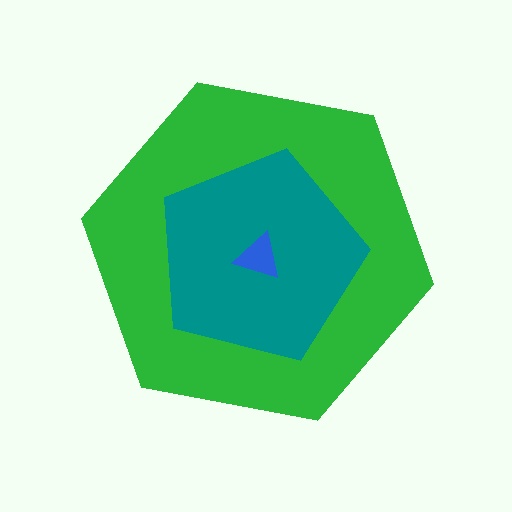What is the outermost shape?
The green hexagon.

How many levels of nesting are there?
3.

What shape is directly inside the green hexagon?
The teal pentagon.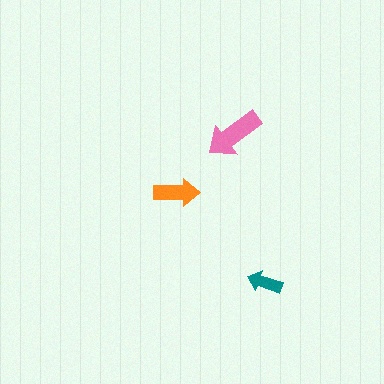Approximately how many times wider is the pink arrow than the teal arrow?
About 1.5 times wider.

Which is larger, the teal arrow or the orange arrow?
The orange one.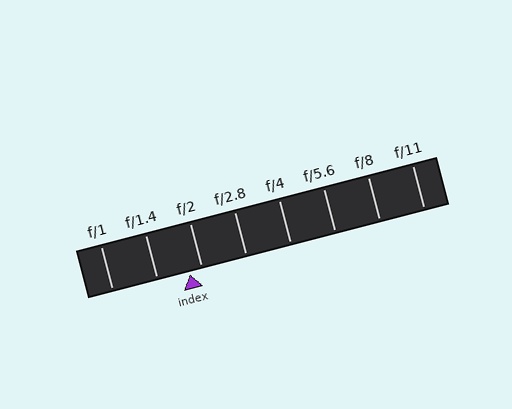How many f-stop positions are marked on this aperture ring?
There are 8 f-stop positions marked.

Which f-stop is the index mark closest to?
The index mark is closest to f/2.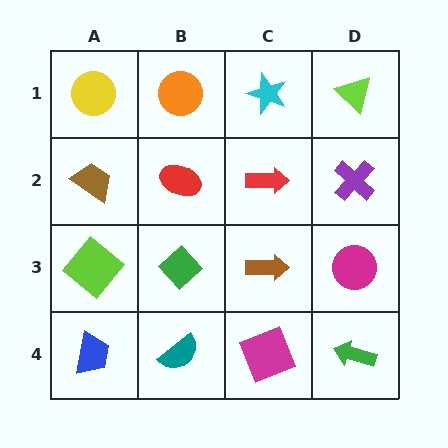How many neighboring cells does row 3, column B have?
4.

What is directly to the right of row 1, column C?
A lime triangle.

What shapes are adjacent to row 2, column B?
An orange circle (row 1, column B), a green diamond (row 3, column B), a brown trapezoid (row 2, column A), a red arrow (row 2, column C).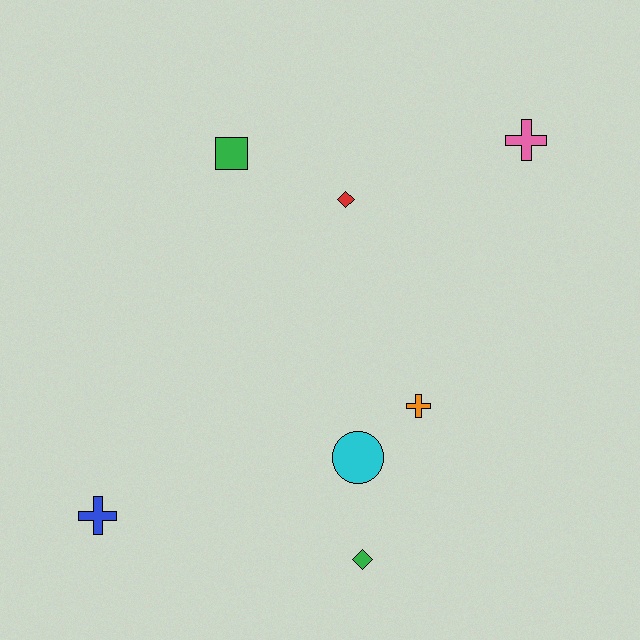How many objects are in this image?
There are 7 objects.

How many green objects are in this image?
There are 2 green objects.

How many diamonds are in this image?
There are 2 diamonds.